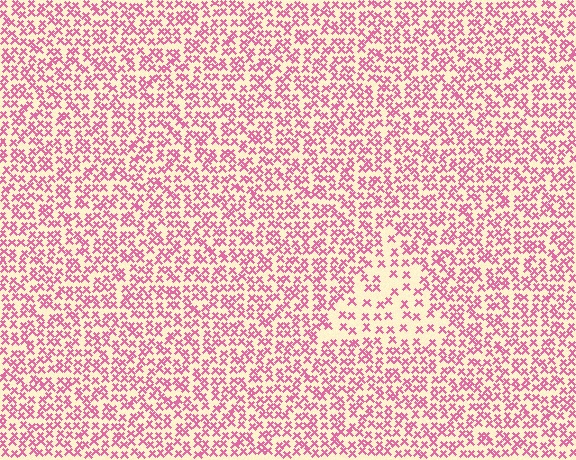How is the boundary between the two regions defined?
The boundary is defined by a change in element density (approximately 2.0x ratio). All elements are the same color, size, and shape.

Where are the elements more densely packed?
The elements are more densely packed outside the triangle boundary.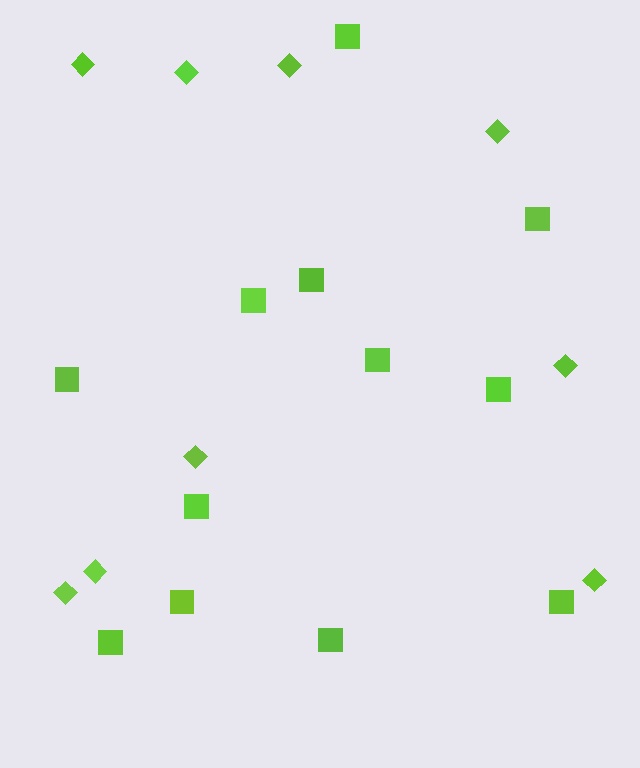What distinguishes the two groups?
There are 2 groups: one group of squares (12) and one group of diamonds (9).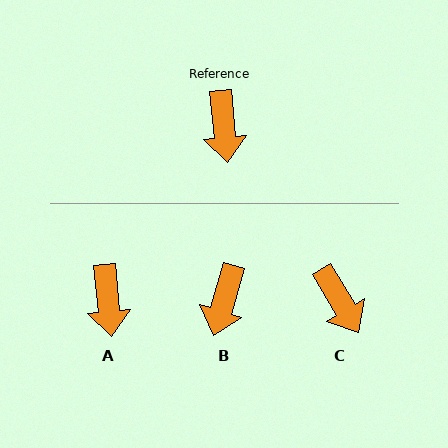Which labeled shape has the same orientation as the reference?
A.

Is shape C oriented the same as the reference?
No, it is off by about 25 degrees.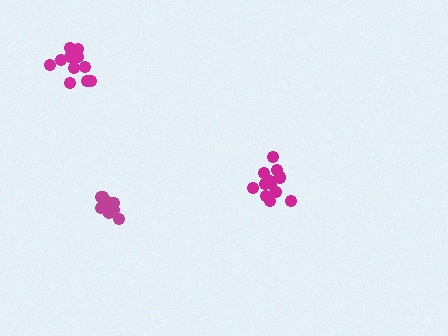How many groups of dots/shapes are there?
There are 3 groups.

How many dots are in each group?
Group 1: 9 dots, Group 2: 13 dots, Group 3: 12 dots (34 total).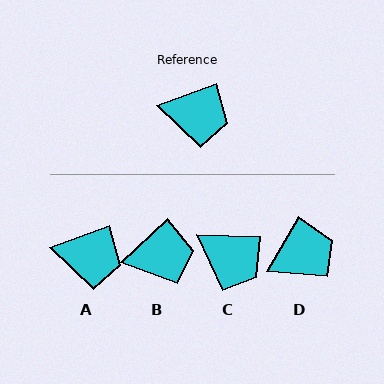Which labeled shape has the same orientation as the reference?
A.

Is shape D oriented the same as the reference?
No, it is off by about 39 degrees.